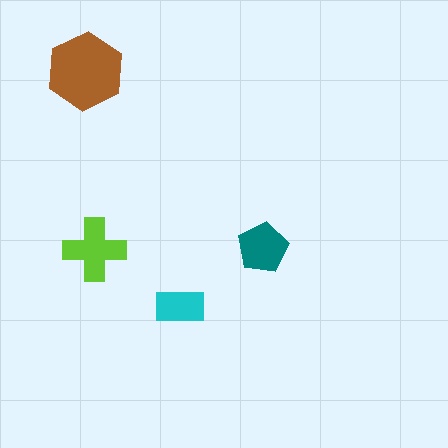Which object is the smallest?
The cyan rectangle.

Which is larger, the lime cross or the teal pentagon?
The lime cross.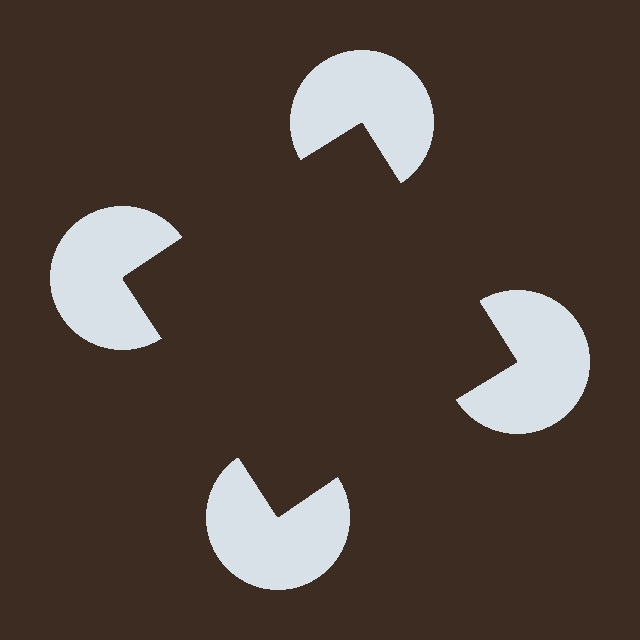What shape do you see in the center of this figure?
An illusory square — its edges are inferred from the aligned wedge cuts in the pac-man discs, not physically drawn.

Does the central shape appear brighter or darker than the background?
It typically appears slightly darker than the background, even though no actual brightness change is drawn.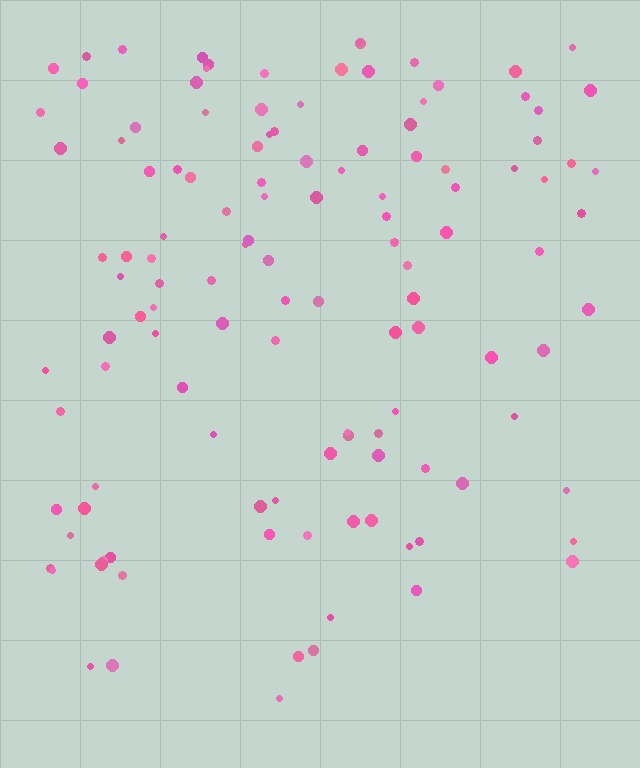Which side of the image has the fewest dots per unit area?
The bottom.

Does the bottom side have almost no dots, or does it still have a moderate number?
Still a moderate number, just noticeably fewer than the top.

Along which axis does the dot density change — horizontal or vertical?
Vertical.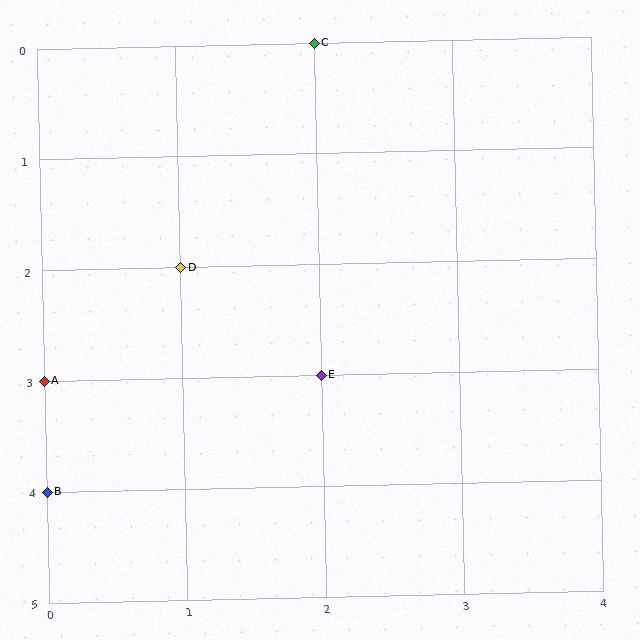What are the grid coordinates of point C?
Point C is at grid coordinates (2, 0).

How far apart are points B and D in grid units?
Points B and D are 1 column and 2 rows apart (about 2.2 grid units diagonally).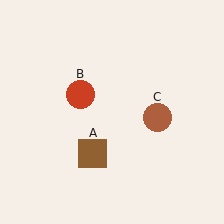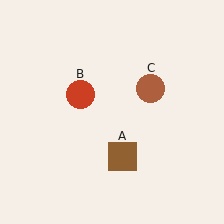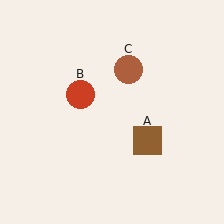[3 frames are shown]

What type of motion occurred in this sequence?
The brown square (object A), brown circle (object C) rotated counterclockwise around the center of the scene.